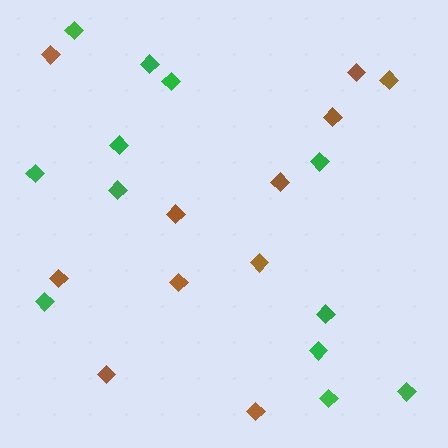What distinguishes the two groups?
There are 2 groups: one group of brown diamonds (11) and one group of green diamonds (12).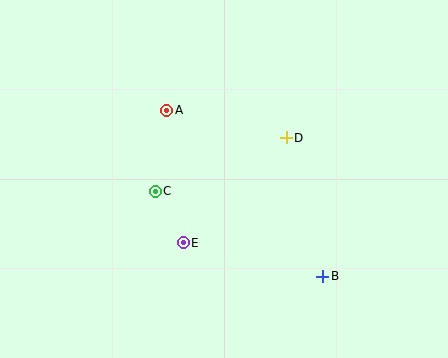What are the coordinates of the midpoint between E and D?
The midpoint between E and D is at (235, 190).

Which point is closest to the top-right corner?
Point D is closest to the top-right corner.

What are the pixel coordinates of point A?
Point A is at (167, 110).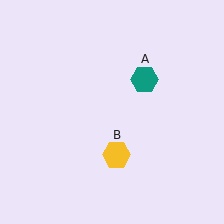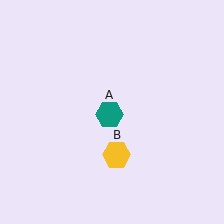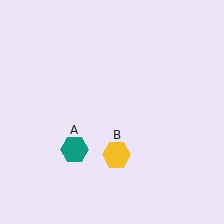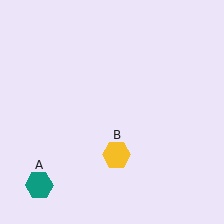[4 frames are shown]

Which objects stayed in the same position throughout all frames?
Yellow hexagon (object B) remained stationary.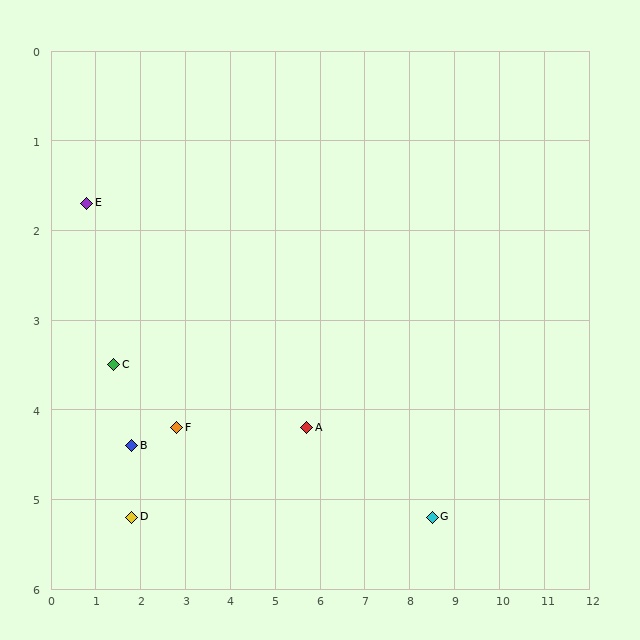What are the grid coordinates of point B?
Point B is at approximately (1.8, 4.4).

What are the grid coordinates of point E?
Point E is at approximately (0.8, 1.7).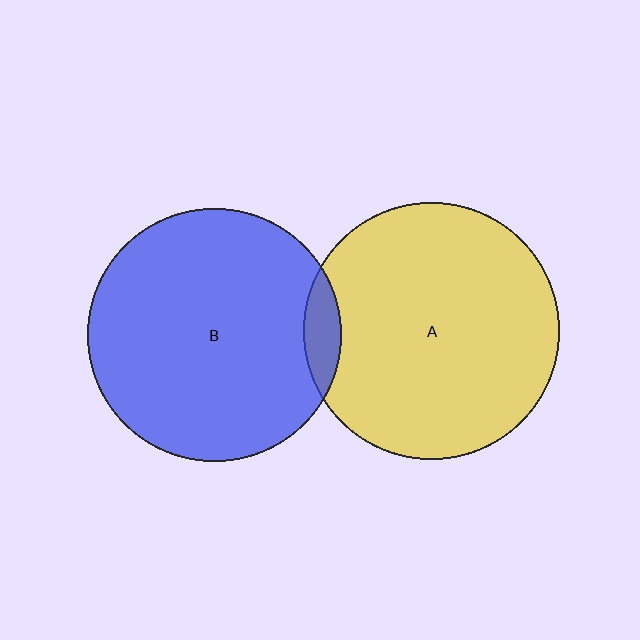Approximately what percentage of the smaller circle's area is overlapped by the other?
Approximately 5%.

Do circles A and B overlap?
Yes.